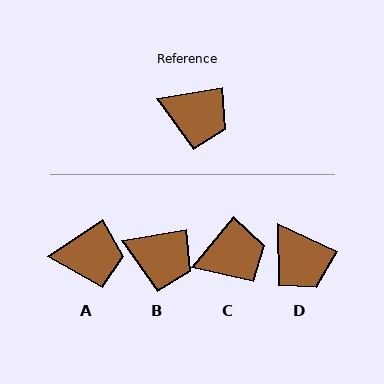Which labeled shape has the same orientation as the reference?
B.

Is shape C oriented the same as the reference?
No, it is off by about 42 degrees.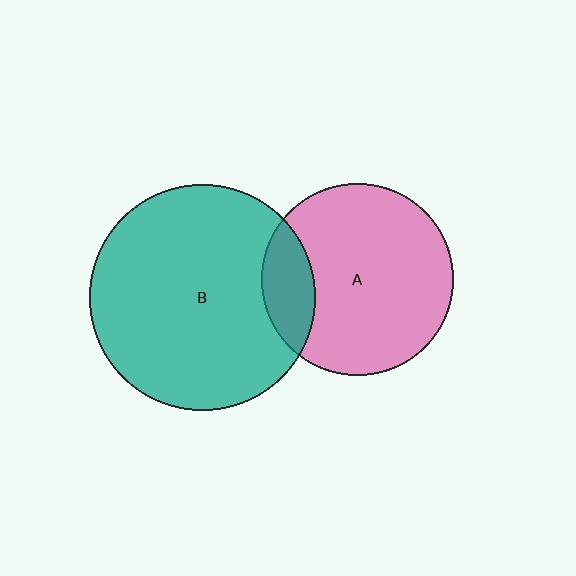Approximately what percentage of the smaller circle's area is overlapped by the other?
Approximately 15%.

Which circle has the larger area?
Circle B (teal).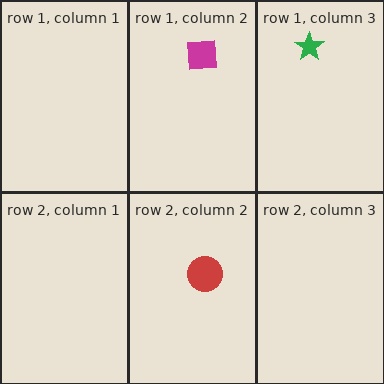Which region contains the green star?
The row 1, column 3 region.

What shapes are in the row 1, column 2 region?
The magenta square.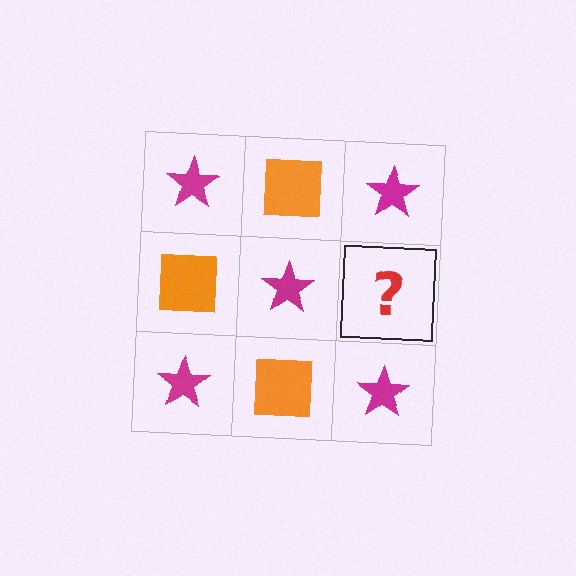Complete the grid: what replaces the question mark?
The question mark should be replaced with an orange square.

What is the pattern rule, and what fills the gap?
The rule is that it alternates magenta star and orange square in a checkerboard pattern. The gap should be filled with an orange square.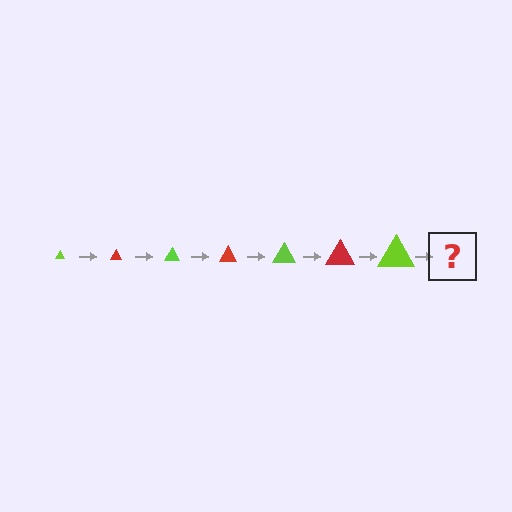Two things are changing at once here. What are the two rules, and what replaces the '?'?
The two rules are that the triangle grows larger each step and the color cycles through lime and red. The '?' should be a red triangle, larger than the previous one.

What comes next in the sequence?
The next element should be a red triangle, larger than the previous one.